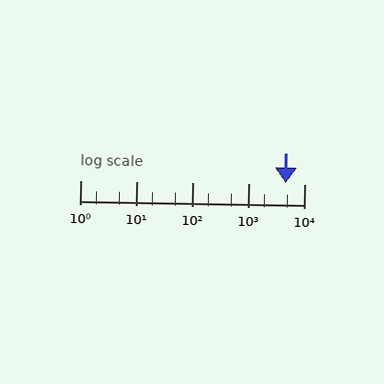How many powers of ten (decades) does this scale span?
The scale spans 4 decades, from 1 to 10000.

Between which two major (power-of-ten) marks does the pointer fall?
The pointer is between 1000 and 10000.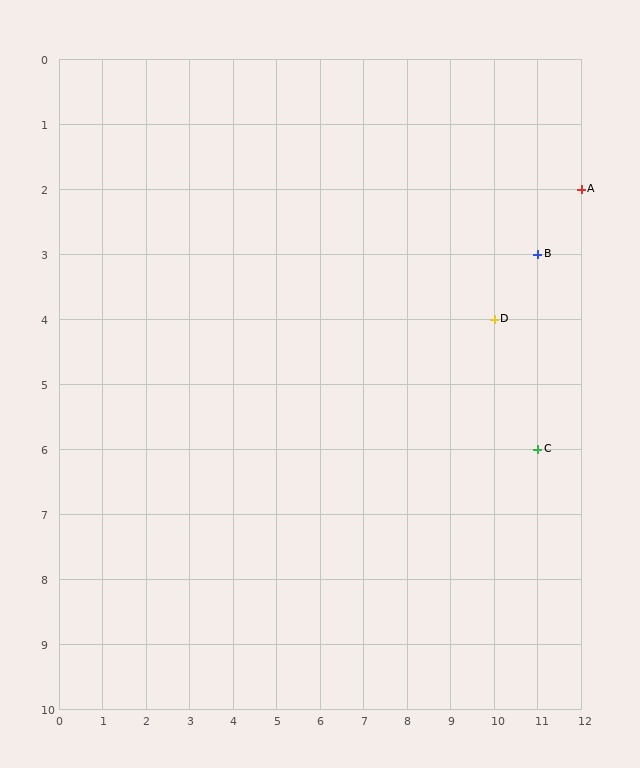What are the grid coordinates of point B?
Point B is at grid coordinates (11, 3).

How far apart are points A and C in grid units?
Points A and C are 1 column and 4 rows apart (about 4.1 grid units diagonally).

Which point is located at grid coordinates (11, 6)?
Point C is at (11, 6).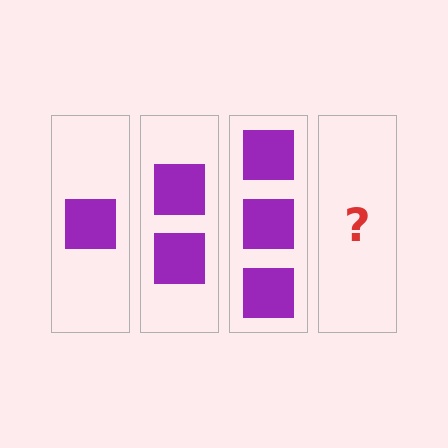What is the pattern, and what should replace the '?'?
The pattern is that each step adds one more square. The '?' should be 4 squares.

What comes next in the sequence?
The next element should be 4 squares.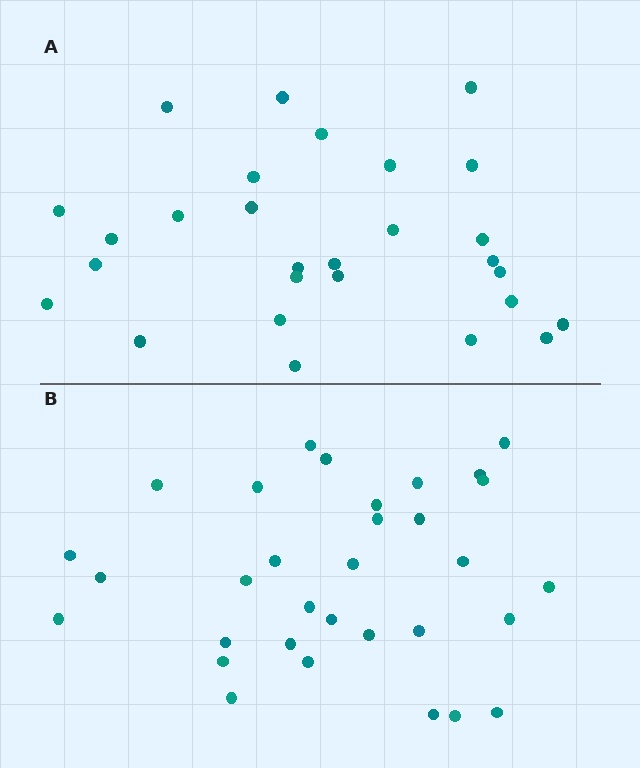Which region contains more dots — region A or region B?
Region B (the bottom region) has more dots.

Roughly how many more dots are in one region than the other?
Region B has about 4 more dots than region A.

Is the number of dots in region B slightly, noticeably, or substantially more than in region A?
Region B has only slightly more — the two regions are fairly close. The ratio is roughly 1.1 to 1.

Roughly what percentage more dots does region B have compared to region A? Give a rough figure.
About 15% more.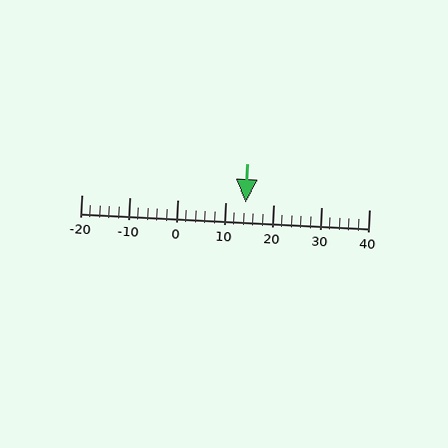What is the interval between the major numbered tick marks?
The major tick marks are spaced 10 units apart.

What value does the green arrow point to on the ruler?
The green arrow points to approximately 14.